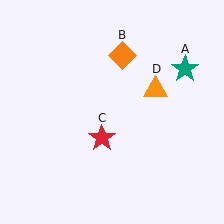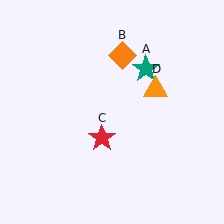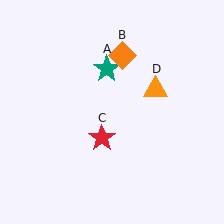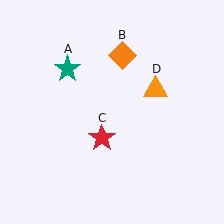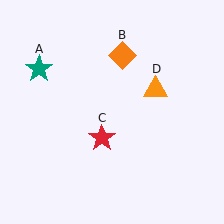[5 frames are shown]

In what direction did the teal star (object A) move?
The teal star (object A) moved left.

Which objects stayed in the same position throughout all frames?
Orange diamond (object B) and red star (object C) and orange triangle (object D) remained stationary.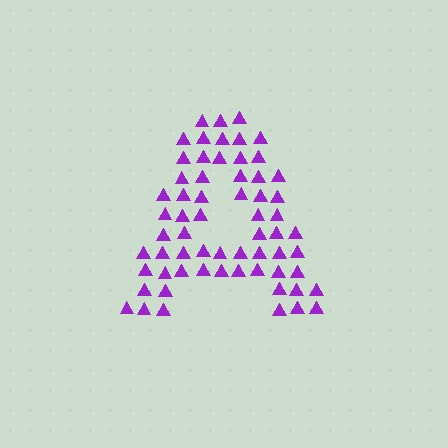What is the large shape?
The large shape is the letter A.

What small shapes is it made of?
It is made of small triangles.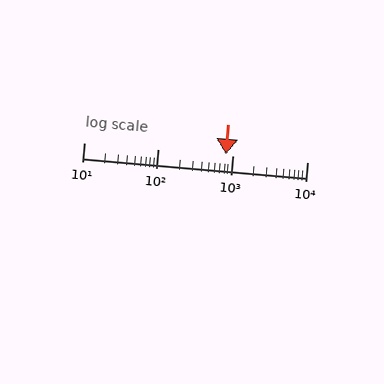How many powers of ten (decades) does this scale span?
The scale spans 3 decades, from 10 to 10000.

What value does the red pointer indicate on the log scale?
The pointer indicates approximately 810.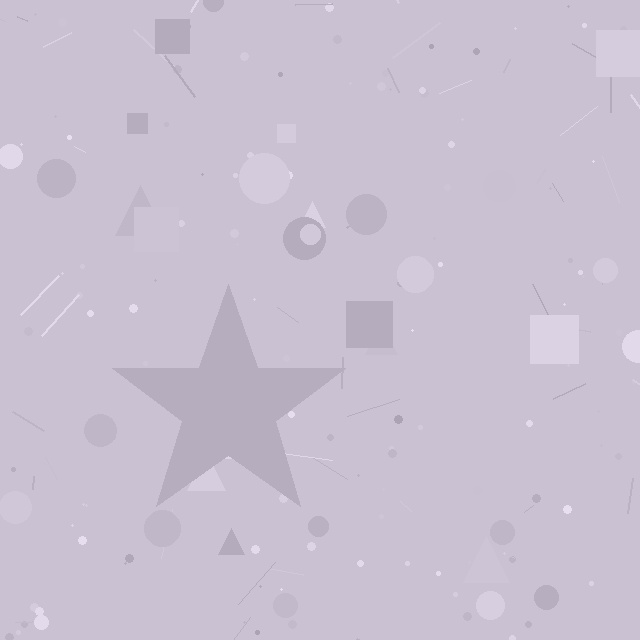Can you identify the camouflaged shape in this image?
The camouflaged shape is a star.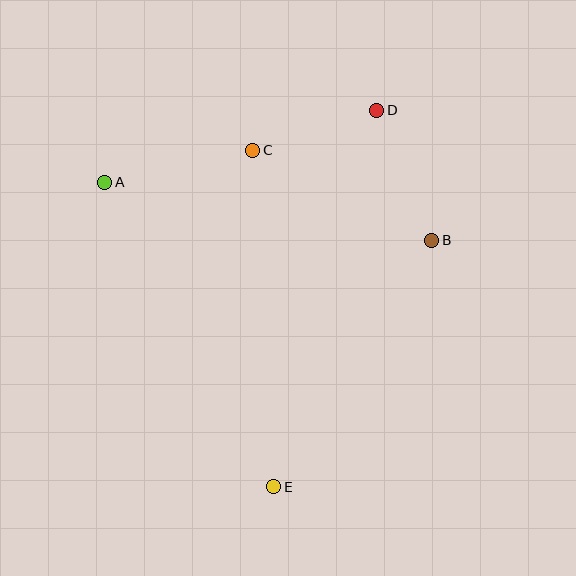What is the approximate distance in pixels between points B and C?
The distance between B and C is approximately 201 pixels.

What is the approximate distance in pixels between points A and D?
The distance between A and D is approximately 281 pixels.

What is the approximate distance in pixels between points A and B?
The distance between A and B is approximately 332 pixels.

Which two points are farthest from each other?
Points D and E are farthest from each other.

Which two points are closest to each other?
Points C and D are closest to each other.